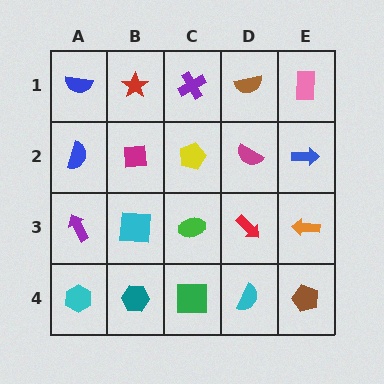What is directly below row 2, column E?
An orange arrow.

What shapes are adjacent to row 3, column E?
A blue arrow (row 2, column E), a brown pentagon (row 4, column E), a red arrow (row 3, column D).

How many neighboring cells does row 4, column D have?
3.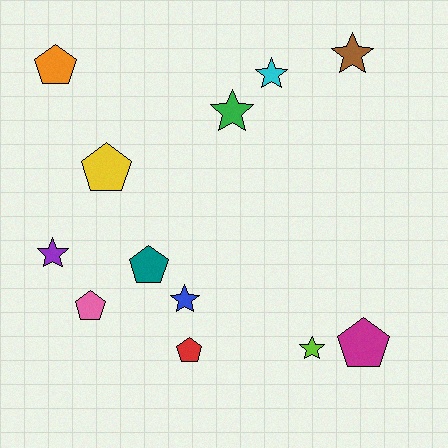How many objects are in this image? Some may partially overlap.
There are 12 objects.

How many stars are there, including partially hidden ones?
There are 6 stars.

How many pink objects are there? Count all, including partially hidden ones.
There is 1 pink object.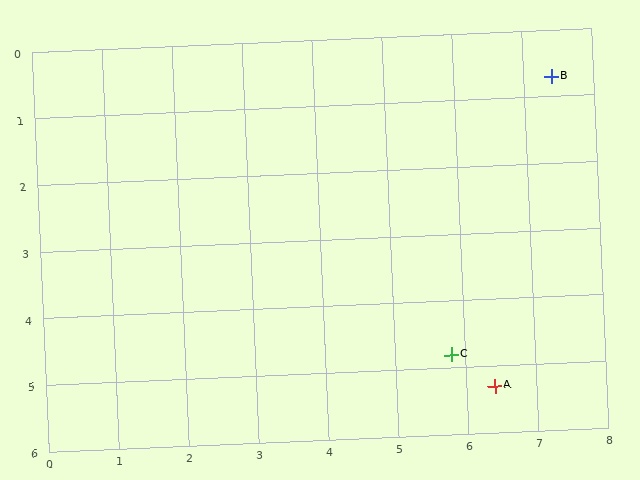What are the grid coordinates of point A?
Point A is at approximately (6.4, 5.3).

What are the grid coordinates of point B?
Point B is at approximately (7.4, 0.7).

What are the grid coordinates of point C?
Point C is at approximately (5.8, 4.8).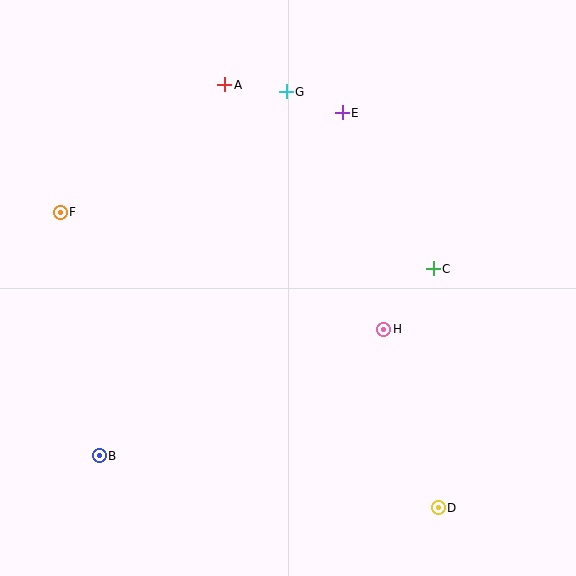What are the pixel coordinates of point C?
Point C is at (433, 269).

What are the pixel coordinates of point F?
Point F is at (60, 212).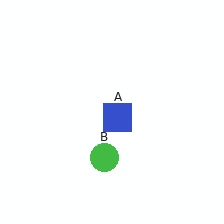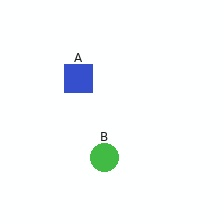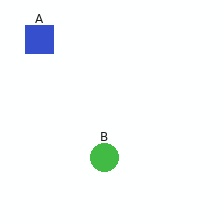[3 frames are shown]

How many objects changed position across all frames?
1 object changed position: blue square (object A).